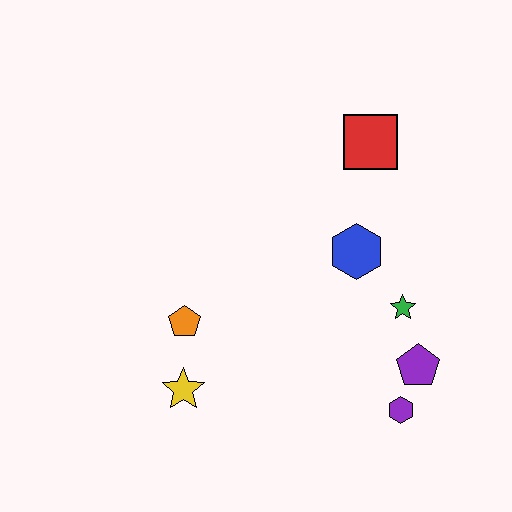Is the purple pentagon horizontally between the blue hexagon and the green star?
No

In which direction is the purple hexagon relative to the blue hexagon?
The purple hexagon is below the blue hexagon.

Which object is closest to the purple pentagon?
The purple hexagon is closest to the purple pentagon.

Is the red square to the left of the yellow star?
No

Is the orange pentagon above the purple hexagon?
Yes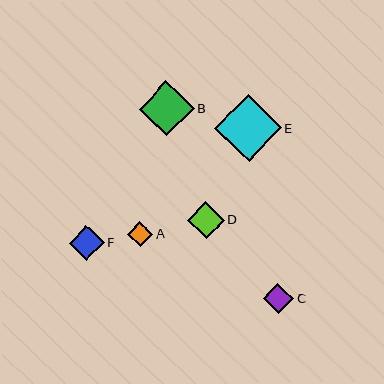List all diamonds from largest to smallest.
From largest to smallest: E, B, D, F, C, A.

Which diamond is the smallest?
Diamond A is the smallest with a size of approximately 25 pixels.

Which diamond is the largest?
Diamond E is the largest with a size of approximately 67 pixels.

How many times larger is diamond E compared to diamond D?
Diamond E is approximately 1.8 times the size of diamond D.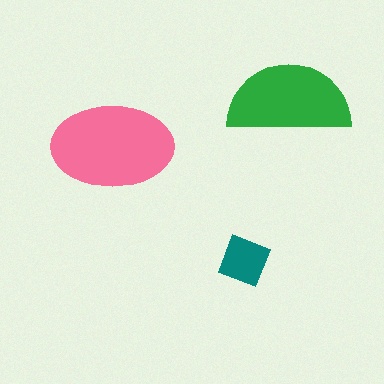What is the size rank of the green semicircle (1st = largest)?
2nd.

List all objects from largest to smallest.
The pink ellipse, the green semicircle, the teal diamond.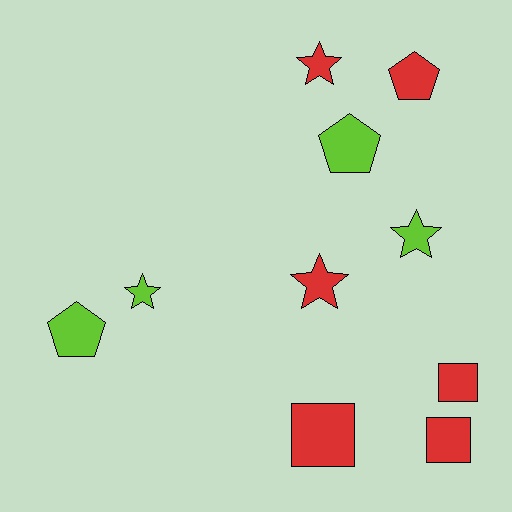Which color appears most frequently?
Red, with 6 objects.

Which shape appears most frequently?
Star, with 4 objects.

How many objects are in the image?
There are 10 objects.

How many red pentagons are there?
There is 1 red pentagon.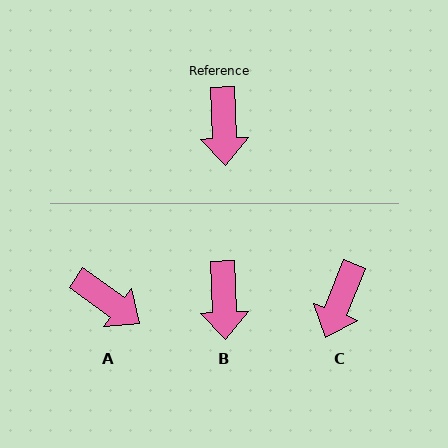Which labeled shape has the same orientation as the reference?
B.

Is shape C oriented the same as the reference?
No, it is off by about 23 degrees.